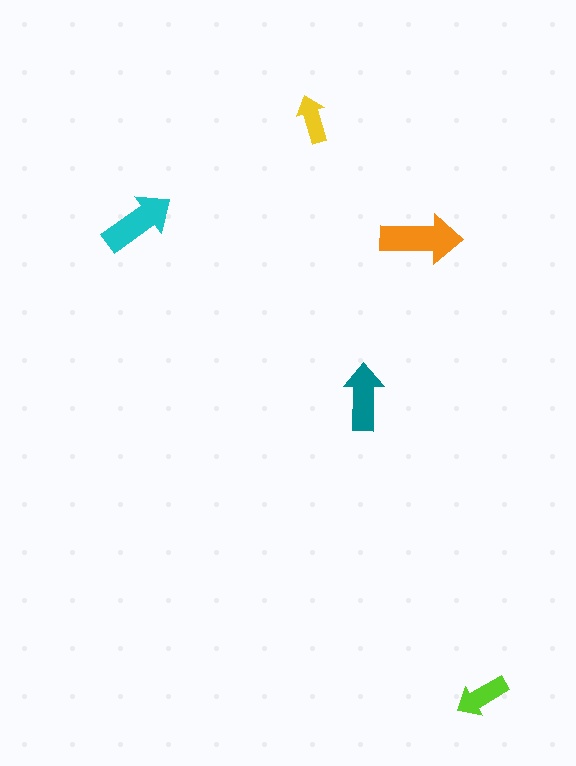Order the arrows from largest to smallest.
the orange one, the cyan one, the teal one, the lime one, the yellow one.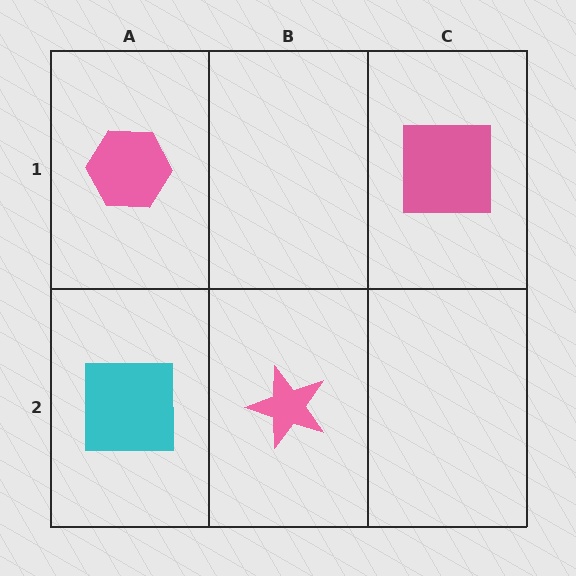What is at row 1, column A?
A pink hexagon.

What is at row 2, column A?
A cyan square.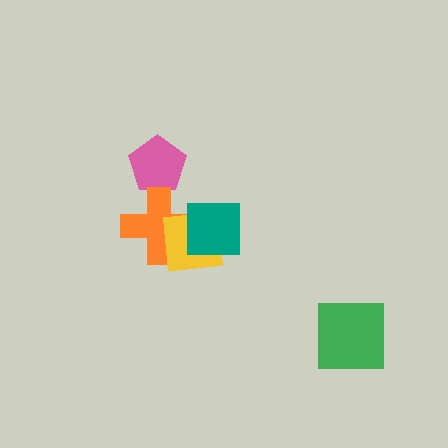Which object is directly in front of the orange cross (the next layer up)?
The yellow square is directly in front of the orange cross.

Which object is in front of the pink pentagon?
The orange cross is in front of the pink pentagon.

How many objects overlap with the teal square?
2 objects overlap with the teal square.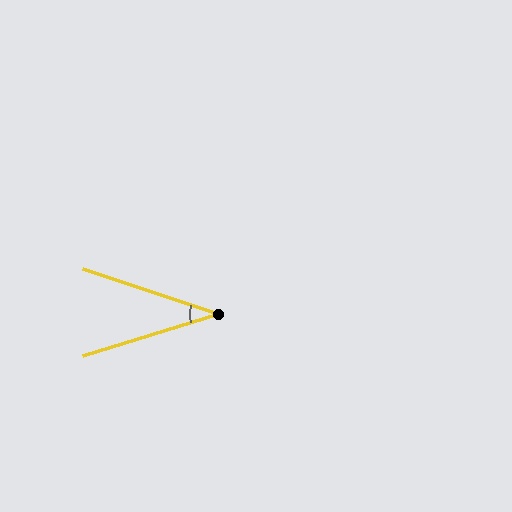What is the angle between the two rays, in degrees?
Approximately 36 degrees.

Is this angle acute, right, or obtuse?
It is acute.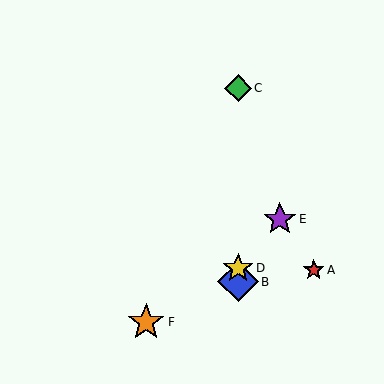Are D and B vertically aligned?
Yes, both are at x≈238.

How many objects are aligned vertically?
3 objects (B, C, D) are aligned vertically.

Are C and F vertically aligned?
No, C is at x≈238 and F is at x≈146.